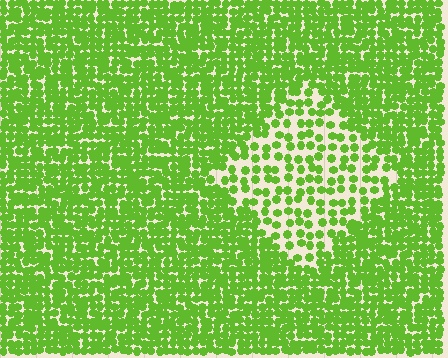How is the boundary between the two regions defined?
The boundary is defined by a change in element density (approximately 2.2x ratio). All elements are the same color, size, and shape.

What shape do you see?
I see a diamond.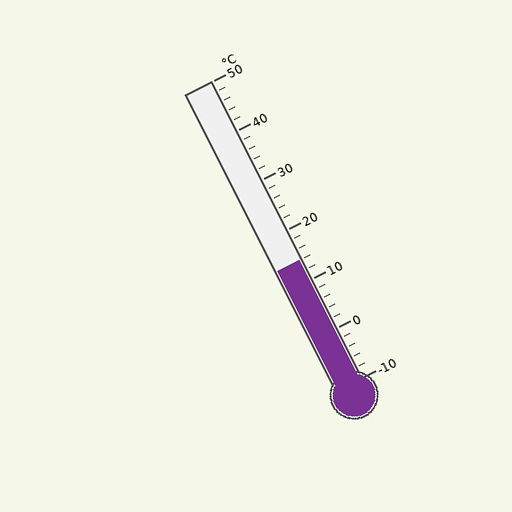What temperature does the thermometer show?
The thermometer shows approximately 14°C.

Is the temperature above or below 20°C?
The temperature is below 20°C.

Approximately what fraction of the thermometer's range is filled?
The thermometer is filled to approximately 40% of its range.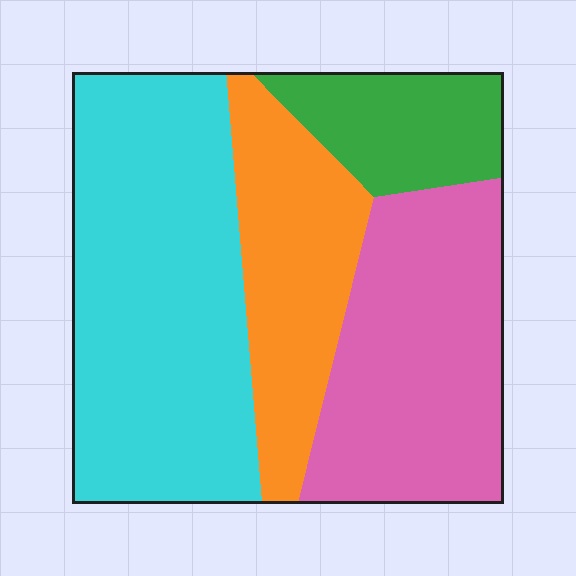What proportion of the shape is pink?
Pink covers roughly 30% of the shape.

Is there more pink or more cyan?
Cyan.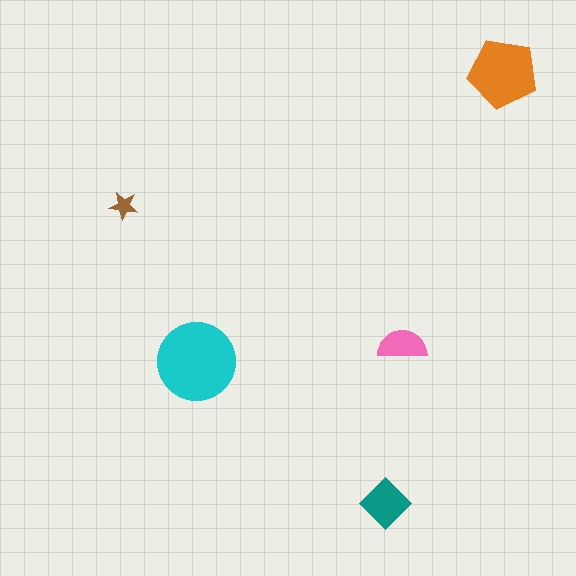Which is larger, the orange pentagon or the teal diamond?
The orange pentagon.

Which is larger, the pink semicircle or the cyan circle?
The cyan circle.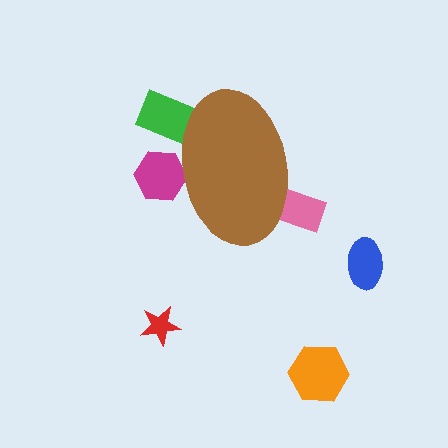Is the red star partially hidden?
No, the red star is fully visible.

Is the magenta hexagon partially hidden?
Yes, the magenta hexagon is partially hidden behind the brown ellipse.